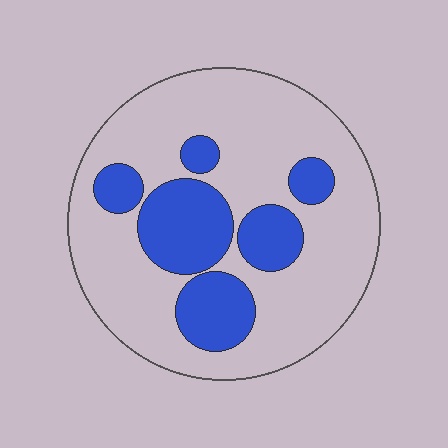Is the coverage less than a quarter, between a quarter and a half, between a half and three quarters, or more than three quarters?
Between a quarter and a half.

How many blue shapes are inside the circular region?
6.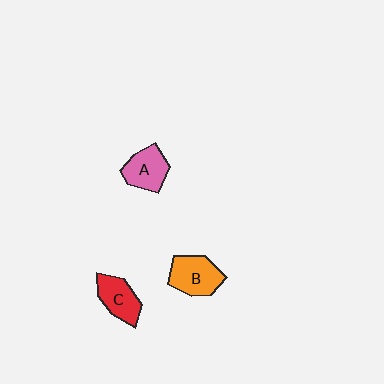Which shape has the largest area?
Shape B (orange).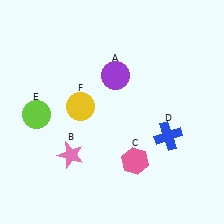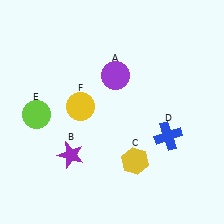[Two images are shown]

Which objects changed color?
B changed from pink to purple. C changed from pink to yellow.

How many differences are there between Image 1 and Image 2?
There are 2 differences between the two images.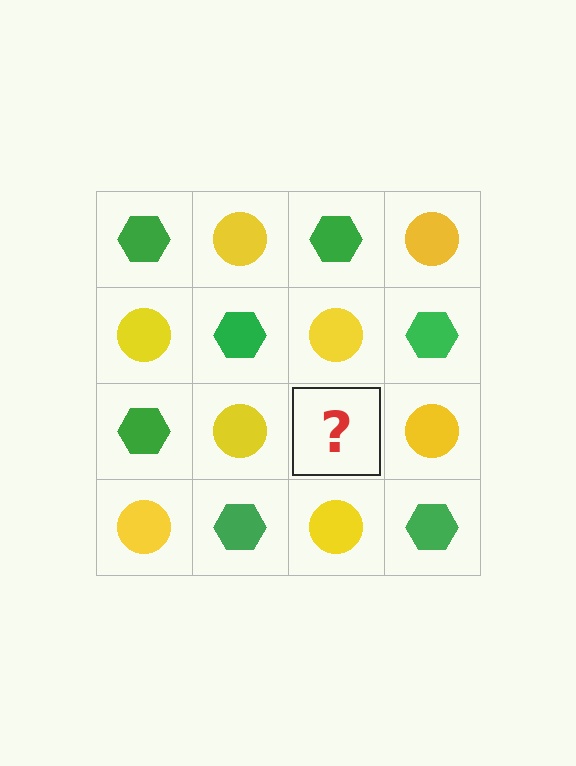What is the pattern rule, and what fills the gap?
The rule is that it alternates green hexagon and yellow circle in a checkerboard pattern. The gap should be filled with a green hexagon.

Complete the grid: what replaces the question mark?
The question mark should be replaced with a green hexagon.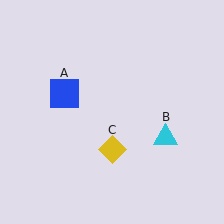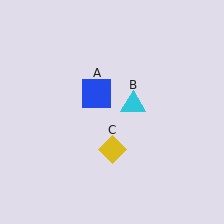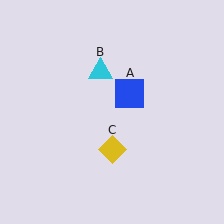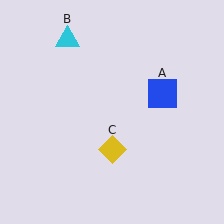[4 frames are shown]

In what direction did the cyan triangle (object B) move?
The cyan triangle (object B) moved up and to the left.